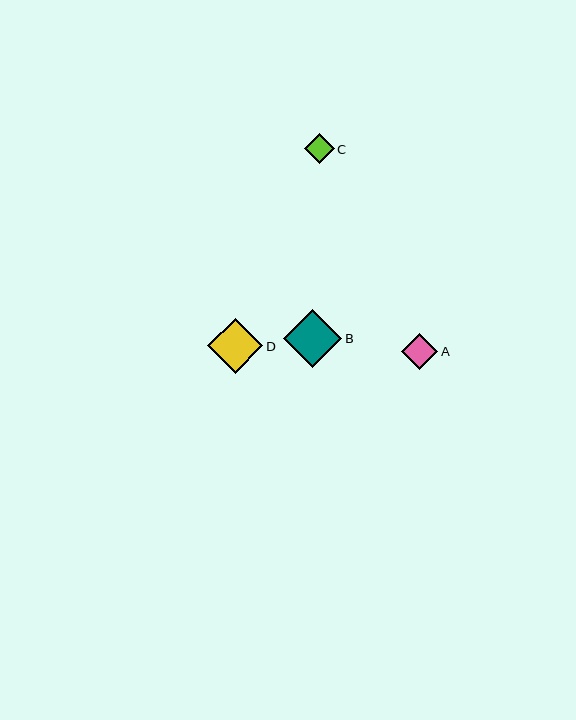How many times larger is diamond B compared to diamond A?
Diamond B is approximately 1.6 times the size of diamond A.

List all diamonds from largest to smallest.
From largest to smallest: B, D, A, C.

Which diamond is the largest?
Diamond B is the largest with a size of approximately 59 pixels.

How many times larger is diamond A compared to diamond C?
Diamond A is approximately 1.2 times the size of diamond C.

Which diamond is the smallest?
Diamond C is the smallest with a size of approximately 30 pixels.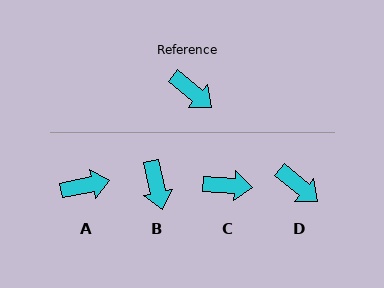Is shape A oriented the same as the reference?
No, it is off by about 52 degrees.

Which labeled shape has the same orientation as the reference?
D.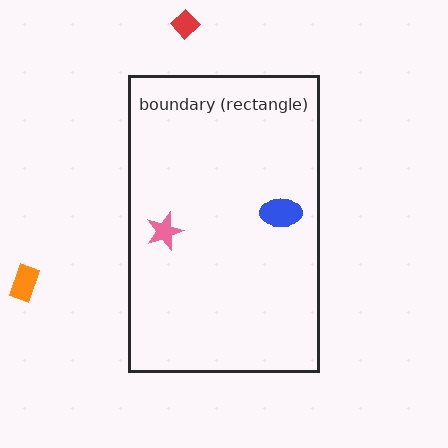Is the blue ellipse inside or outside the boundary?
Inside.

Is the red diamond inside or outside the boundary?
Outside.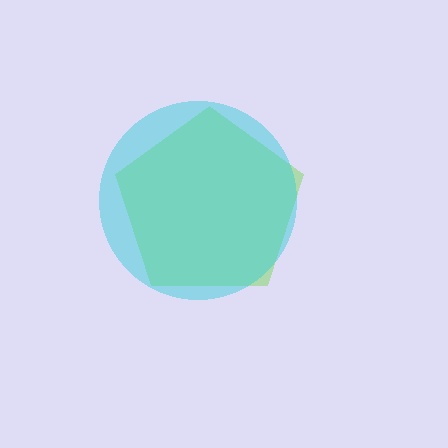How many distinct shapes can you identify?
There are 2 distinct shapes: a lime pentagon, a cyan circle.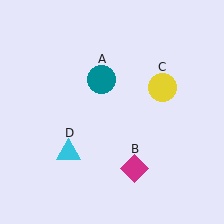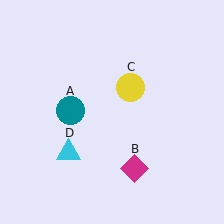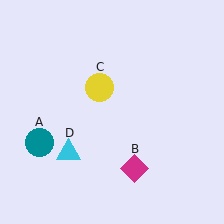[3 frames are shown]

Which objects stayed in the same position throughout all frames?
Magenta diamond (object B) and cyan triangle (object D) remained stationary.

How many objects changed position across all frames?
2 objects changed position: teal circle (object A), yellow circle (object C).